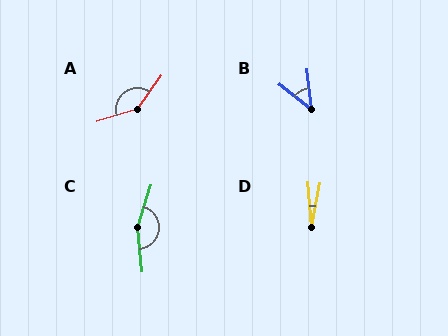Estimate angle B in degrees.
Approximately 45 degrees.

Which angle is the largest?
C, at approximately 157 degrees.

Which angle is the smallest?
D, at approximately 15 degrees.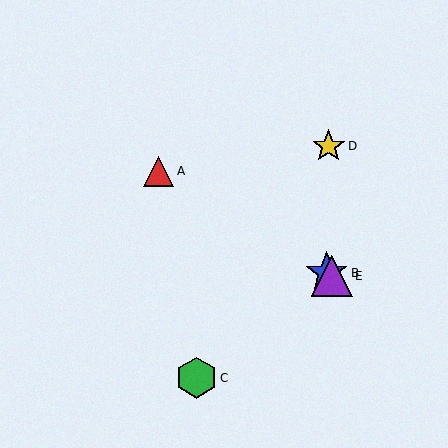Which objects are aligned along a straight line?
Objects A, B, E are aligned along a straight line.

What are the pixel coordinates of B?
Object B is at (327, 273).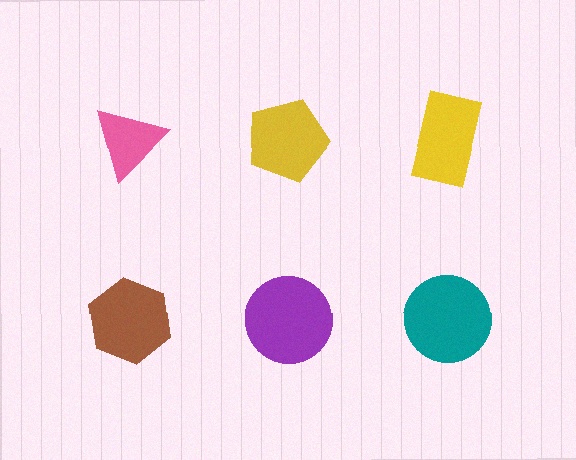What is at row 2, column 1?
A brown hexagon.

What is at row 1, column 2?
A yellow pentagon.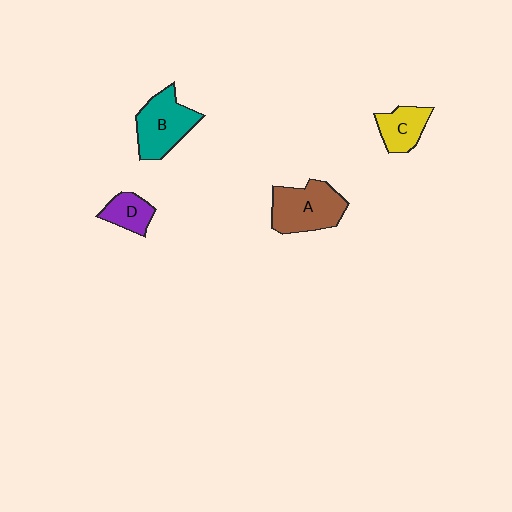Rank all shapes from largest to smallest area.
From largest to smallest: A (brown), B (teal), C (yellow), D (purple).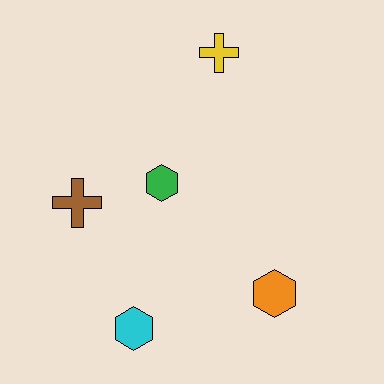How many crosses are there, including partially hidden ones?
There are 2 crosses.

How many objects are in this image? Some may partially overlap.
There are 5 objects.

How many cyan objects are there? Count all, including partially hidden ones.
There is 1 cyan object.